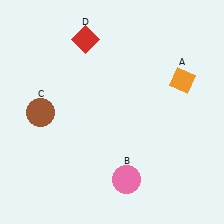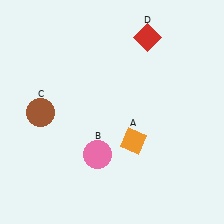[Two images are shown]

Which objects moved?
The objects that moved are: the orange diamond (A), the pink circle (B), the red diamond (D).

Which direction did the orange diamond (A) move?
The orange diamond (A) moved down.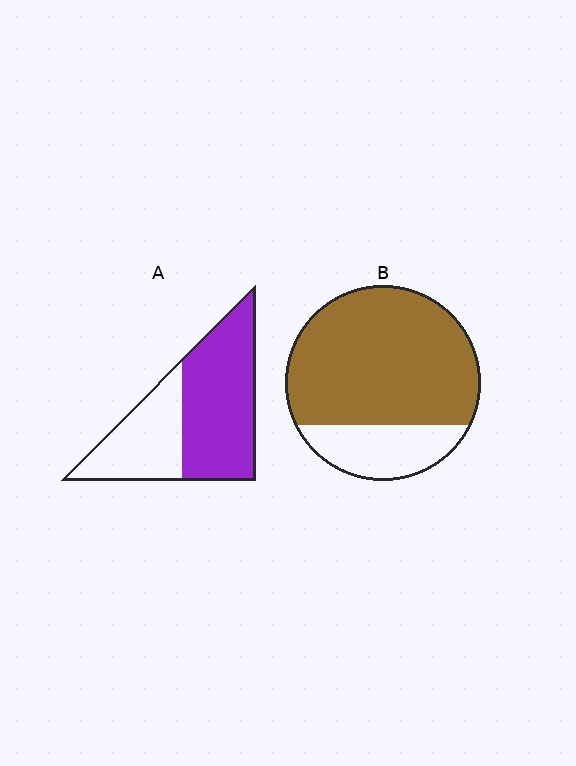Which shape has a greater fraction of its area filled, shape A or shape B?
Shape B.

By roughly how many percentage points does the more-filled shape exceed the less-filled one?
By roughly 15 percentage points (B over A).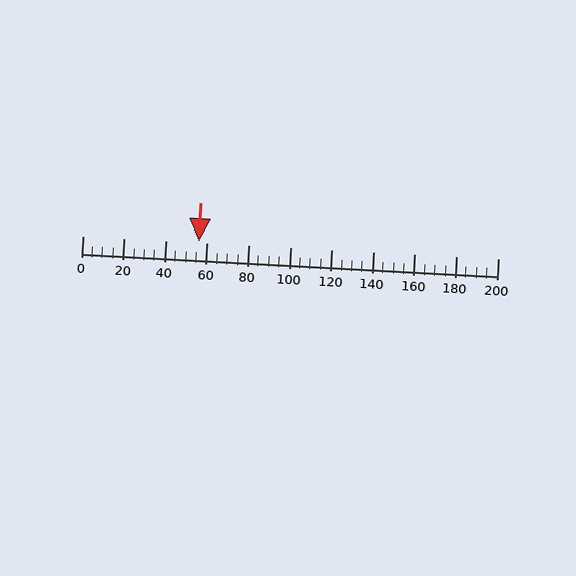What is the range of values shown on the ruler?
The ruler shows values from 0 to 200.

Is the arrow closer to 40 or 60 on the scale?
The arrow is closer to 60.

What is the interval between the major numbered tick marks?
The major tick marks are spaced 20 units apart.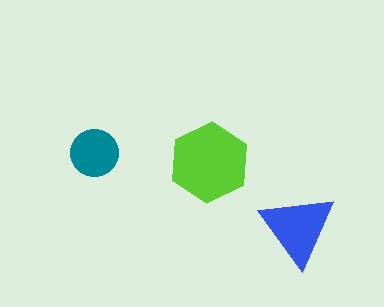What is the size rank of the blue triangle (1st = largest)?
2nd.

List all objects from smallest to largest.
The teal circle, the blue triangle, the lime hexagon.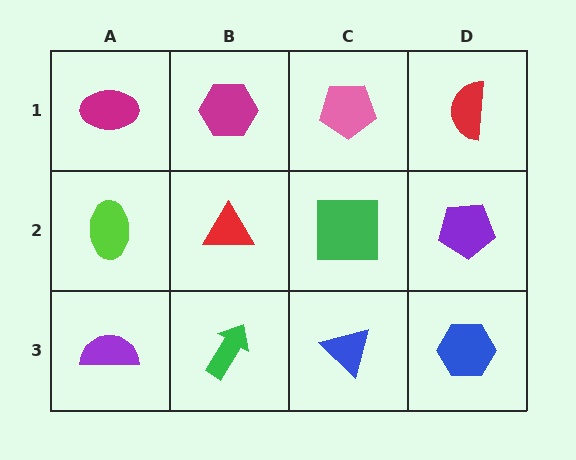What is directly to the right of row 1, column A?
A magenta hexagon.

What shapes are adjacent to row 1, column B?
A red triangle (row 2, column B), a magenta ellipse (row 1, column A), a pink pentagon (row 1, column C).